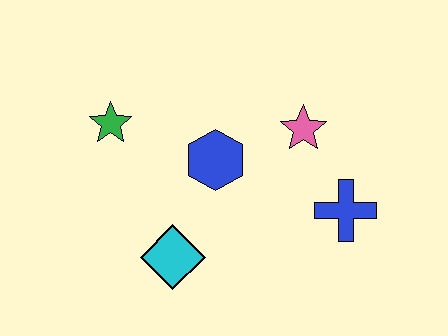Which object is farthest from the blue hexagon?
The blue cross is farthest from the blue hexagon.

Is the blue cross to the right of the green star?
Yes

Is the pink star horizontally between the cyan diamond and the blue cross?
Yes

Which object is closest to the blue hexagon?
The pink star is closest to the blue hexagon.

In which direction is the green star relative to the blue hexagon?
The green star is to the left of the blue hexagon.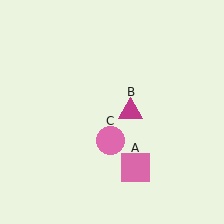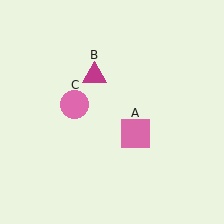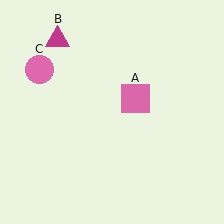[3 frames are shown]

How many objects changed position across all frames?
3 objects changed position: pink square (object A), magenta triangle (object B), pink circle (object C).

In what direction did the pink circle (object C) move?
The pink circle (object C) moved up and to the left.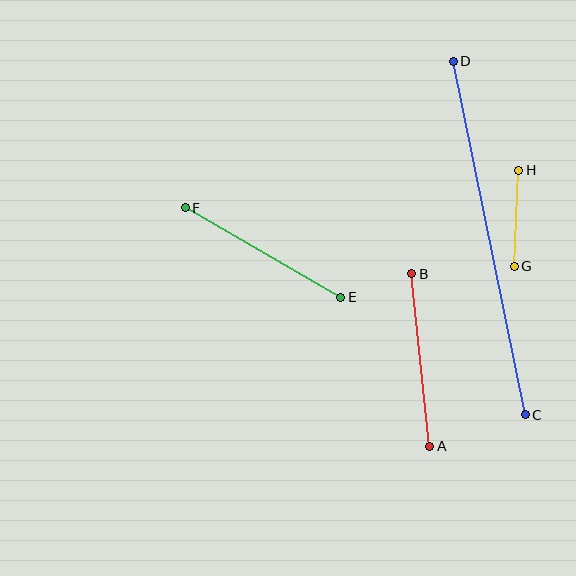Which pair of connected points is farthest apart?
Points C and D are farthest apart.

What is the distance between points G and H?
The distance is approximately 96 pixels.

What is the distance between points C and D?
The distance is approximately 360 pixels.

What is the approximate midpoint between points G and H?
The midpoint is at approximately (517, 218) pixels.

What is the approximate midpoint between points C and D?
The midpoint is at approximately (489, 238) pixels.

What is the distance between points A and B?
The distance is approximately 174 pixels.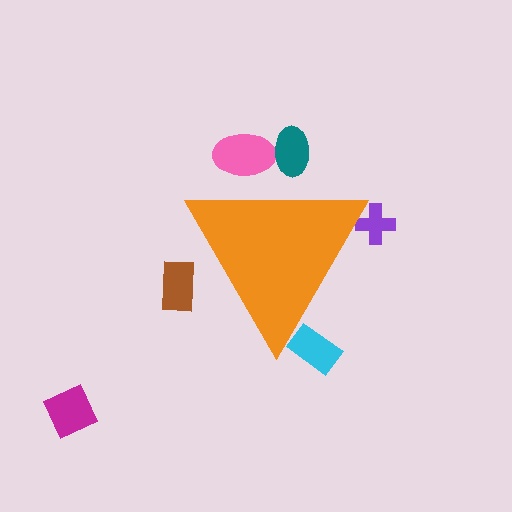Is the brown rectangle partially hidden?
Yes, the brown rectangle is partially hidden behind the orange triangle.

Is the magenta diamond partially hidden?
No, the magenta diamond is fully visible.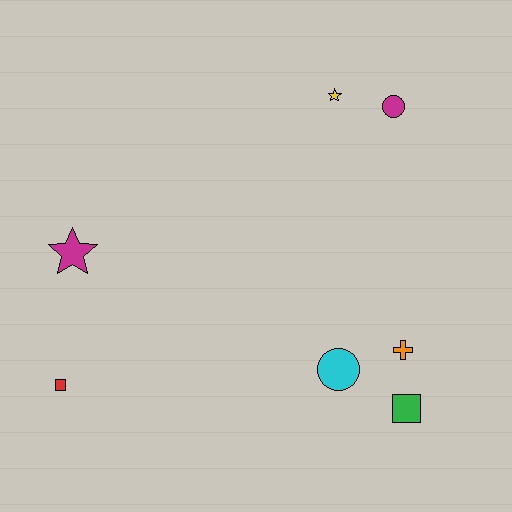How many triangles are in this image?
There are no triangles.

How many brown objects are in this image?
There are no brown objects.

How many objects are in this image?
There are 7 objects.